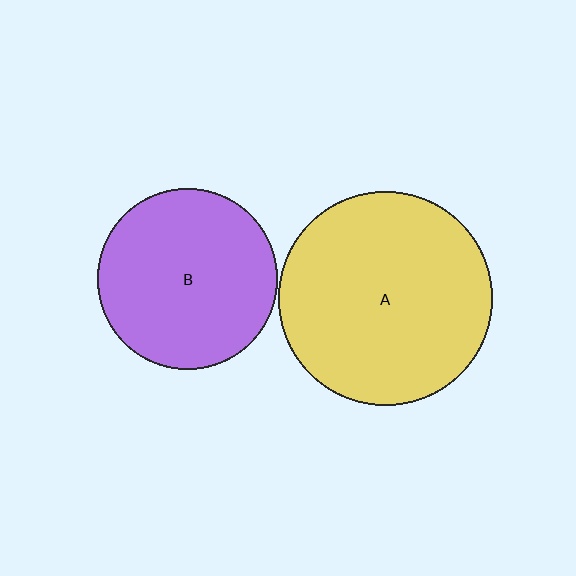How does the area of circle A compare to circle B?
Approximately 1.4 times.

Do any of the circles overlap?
No, none of the circles overlap.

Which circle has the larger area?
Circle A (yellow).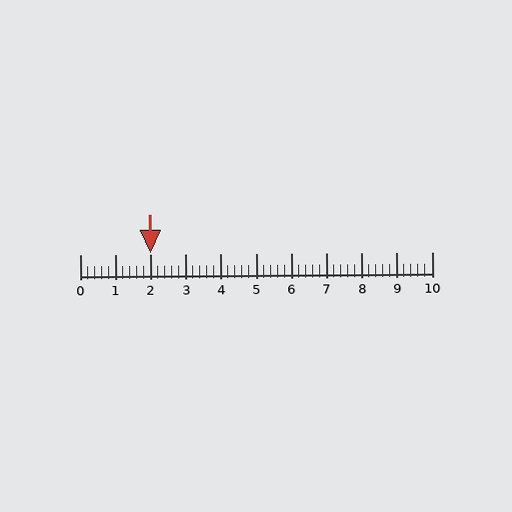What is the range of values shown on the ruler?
The ruler shows values from 0 to 10.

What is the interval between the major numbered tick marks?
The major tick marks are spaced 1 units apart.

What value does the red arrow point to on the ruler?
The red arrow points to approximately 2.0.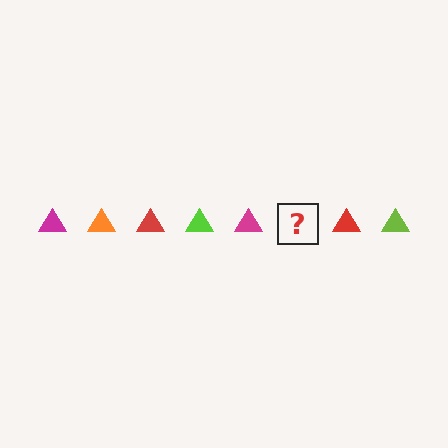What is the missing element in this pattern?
The missing element is an orange triangle.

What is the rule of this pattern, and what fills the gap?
The rule is that the pattern cycles through magenta, orange, red, lime triangles. The gap should be filled with an orange triangle.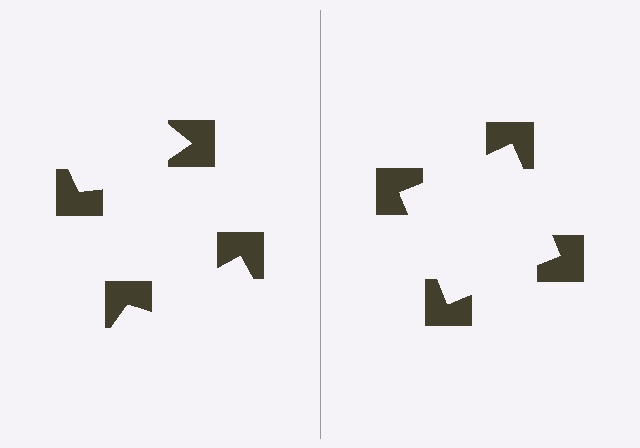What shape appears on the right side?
An illusory square.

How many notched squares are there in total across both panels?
8 — 4 on each side.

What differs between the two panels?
The notched squares are positioned identically on both sides; only the wedge orientations differ. On the right they align to a square; on the left they are misaligned.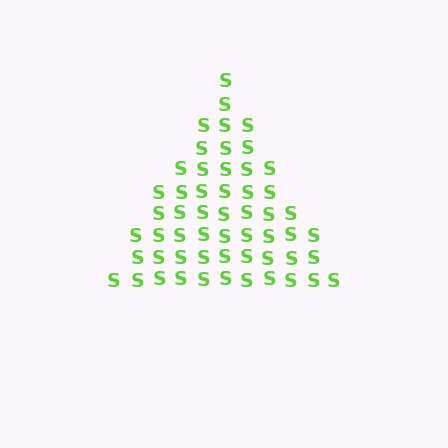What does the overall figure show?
The overall figure shows a triangle.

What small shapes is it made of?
It is made of small letter S's.